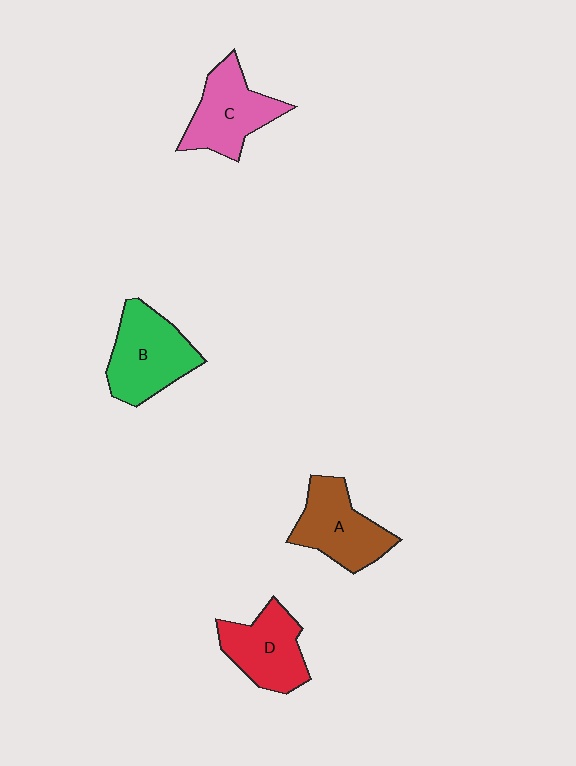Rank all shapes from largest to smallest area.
From largest to smallest: B (green), C (pink), A (brown), D (red).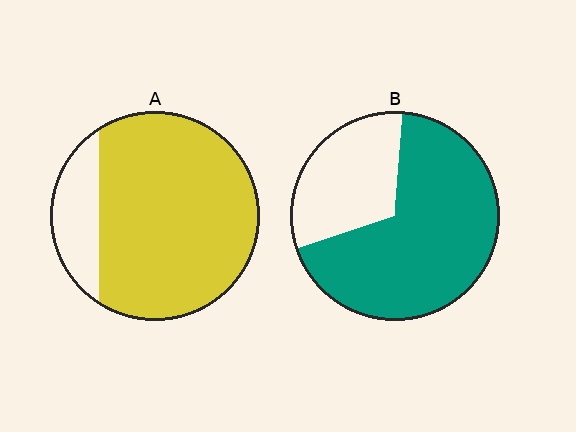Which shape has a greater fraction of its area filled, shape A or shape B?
Shape A.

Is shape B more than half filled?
Yes.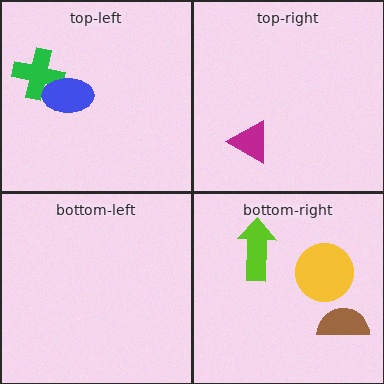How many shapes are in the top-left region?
2.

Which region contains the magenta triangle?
The top-right region.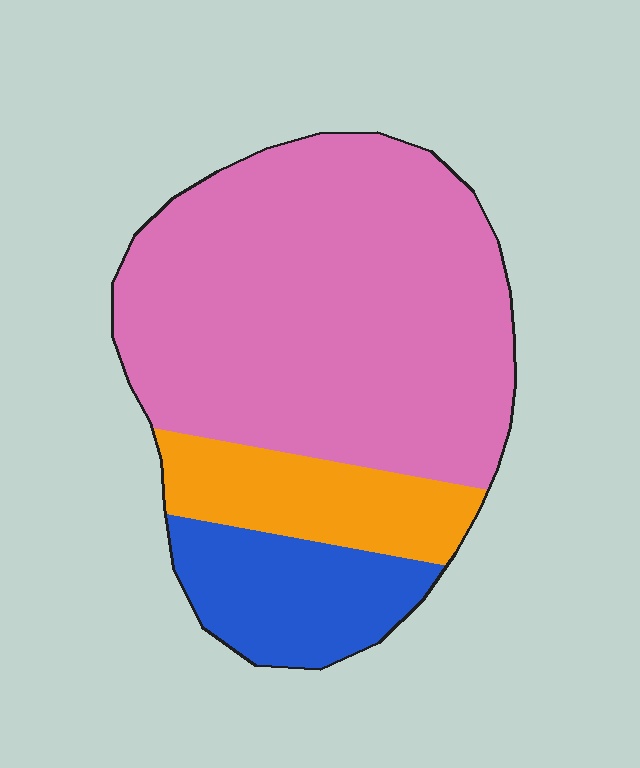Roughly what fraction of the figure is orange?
Orange takes up about one sixth (1/6) of the figure.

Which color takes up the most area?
Pink, at roughly 70%.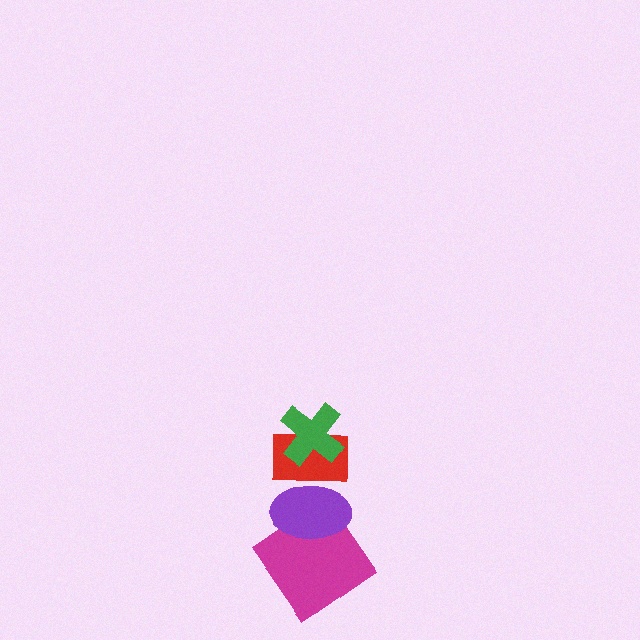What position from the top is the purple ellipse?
The purple ellipse is 3rd from the top.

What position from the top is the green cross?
The green cross is 1st from the top.